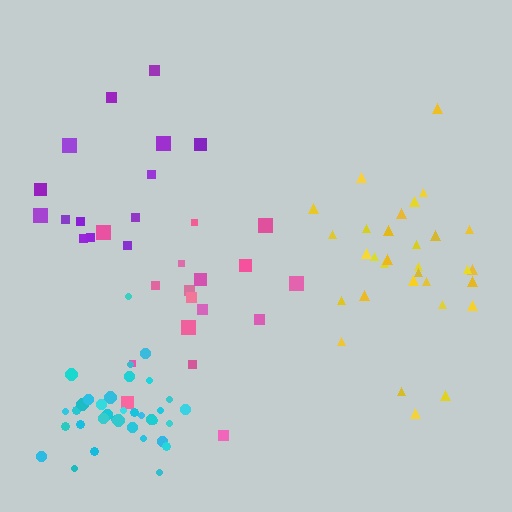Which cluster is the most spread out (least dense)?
Purple.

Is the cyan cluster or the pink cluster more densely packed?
Cyan.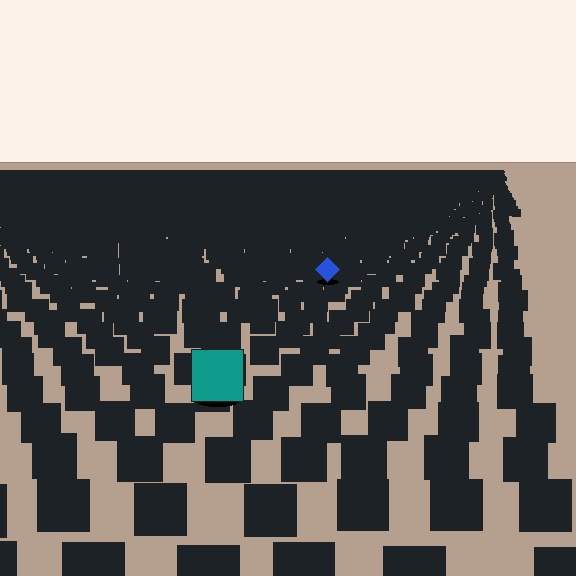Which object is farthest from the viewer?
The blue diamond is farthest from the viewer. It appears smaller and the ground texture around it is denser.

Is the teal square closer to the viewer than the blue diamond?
Yes. The teal square is closer — you can tell from the texture gradient: the ground texture is coarser near it.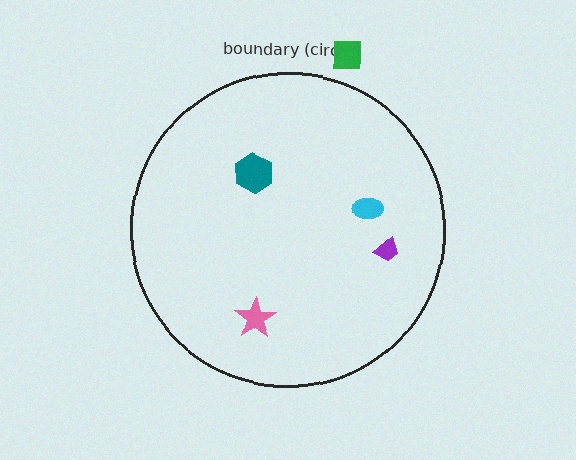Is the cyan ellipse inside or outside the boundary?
Inside.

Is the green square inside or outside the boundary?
Outside.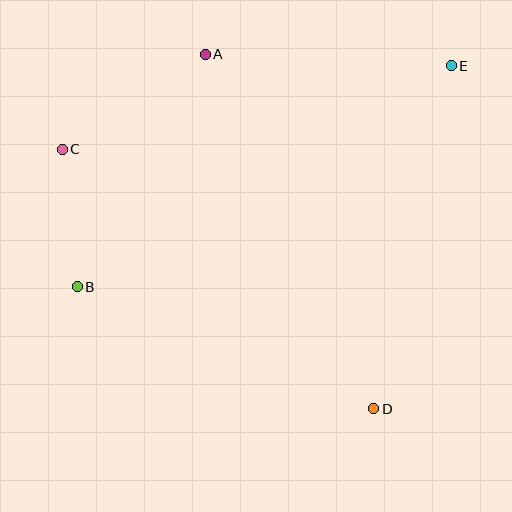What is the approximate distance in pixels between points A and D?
The distance between A and D is approximately 393 pixels.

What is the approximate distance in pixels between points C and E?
The distance between C and E is approximately 398 pixels.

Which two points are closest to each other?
Points B and C are closest to each other.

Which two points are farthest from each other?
Points B and E are farthest from each other.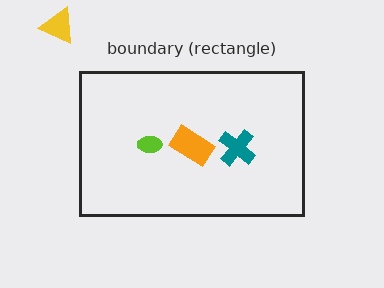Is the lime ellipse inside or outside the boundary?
Inside.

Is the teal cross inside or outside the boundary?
Inside.